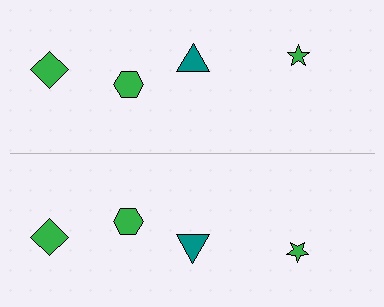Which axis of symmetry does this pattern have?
The pattern has a horizontal axis of symmetry running through the center of the image.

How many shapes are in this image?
There are 8 shapes in this image.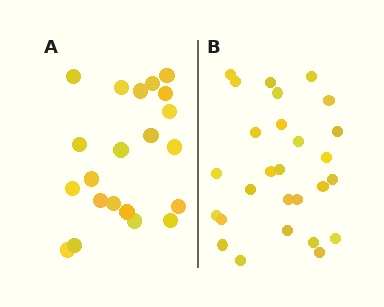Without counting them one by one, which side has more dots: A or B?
Region B (the right region) has more dots.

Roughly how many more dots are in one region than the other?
Region B has about 6 more dots than region A.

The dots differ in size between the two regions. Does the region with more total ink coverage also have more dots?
No. Region A has more total ink coverage because its dots are larger, but region B actually contains more individual dots. Total area can be misleading — the number of items is what matters here.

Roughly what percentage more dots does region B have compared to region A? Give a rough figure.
About 30% more.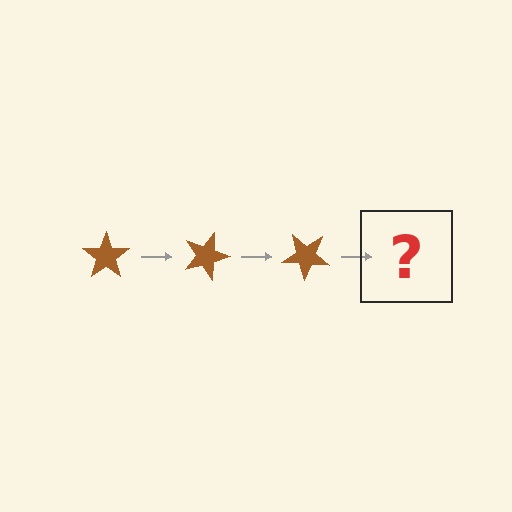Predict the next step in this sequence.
The next step is a brown star rotated 60 degrees.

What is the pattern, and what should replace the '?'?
The pattern is that the star rotates 20 degrees each step. The '?' should be a brown star rotated 60 degrees.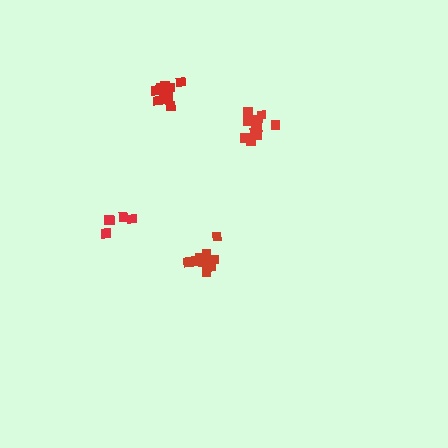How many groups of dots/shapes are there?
There are 4 groups.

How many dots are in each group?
Group 1: 11 dots, Group 2: 10 dots, Group 3: 10 dots, Group 4: 5 dots (36 total).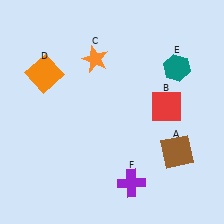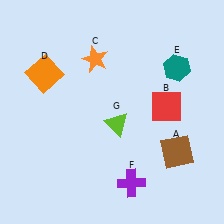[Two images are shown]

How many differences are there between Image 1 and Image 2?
There is 1 difference between the two images.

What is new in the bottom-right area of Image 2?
A lime triangle (G) was added in the bottom-right area of Image 2.